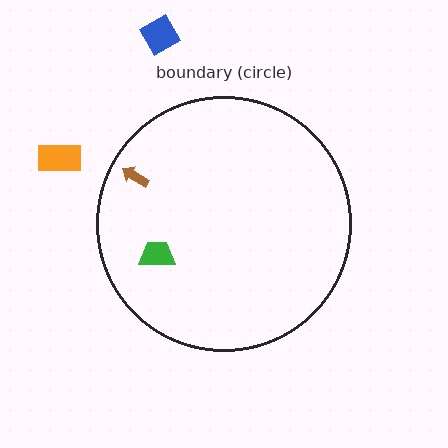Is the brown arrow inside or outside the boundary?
Inside.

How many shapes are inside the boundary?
2 inside, 2 outside.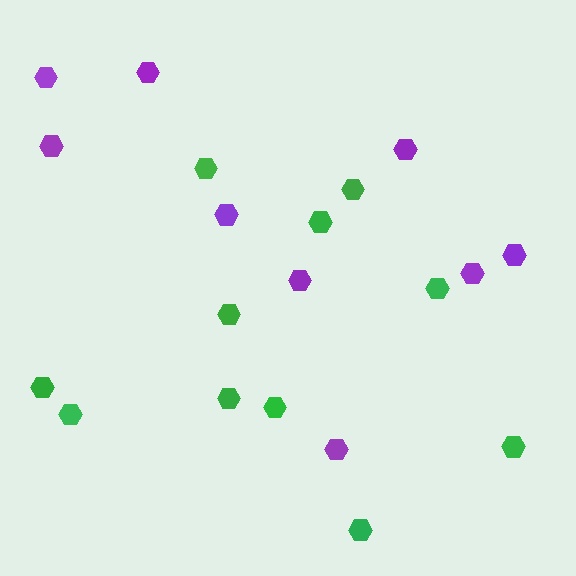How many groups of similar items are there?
There are 2 groups: one group of green hexagons (11) and one group of purple hexagons (9).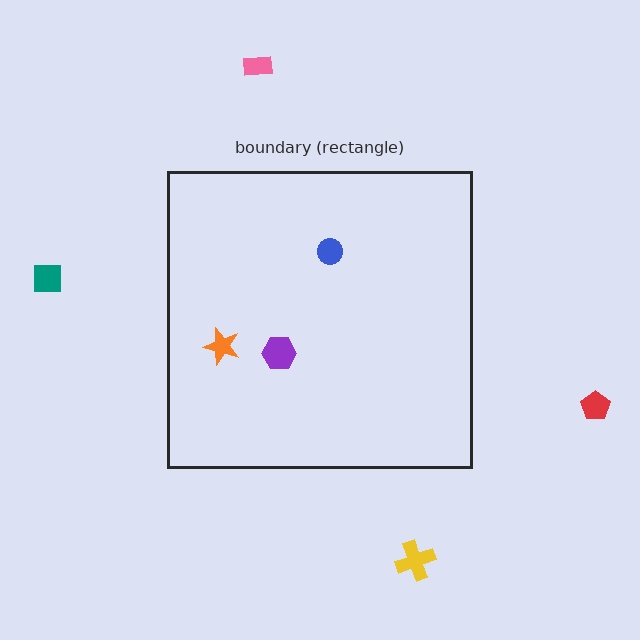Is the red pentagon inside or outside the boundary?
Outside.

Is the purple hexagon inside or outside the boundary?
Inside.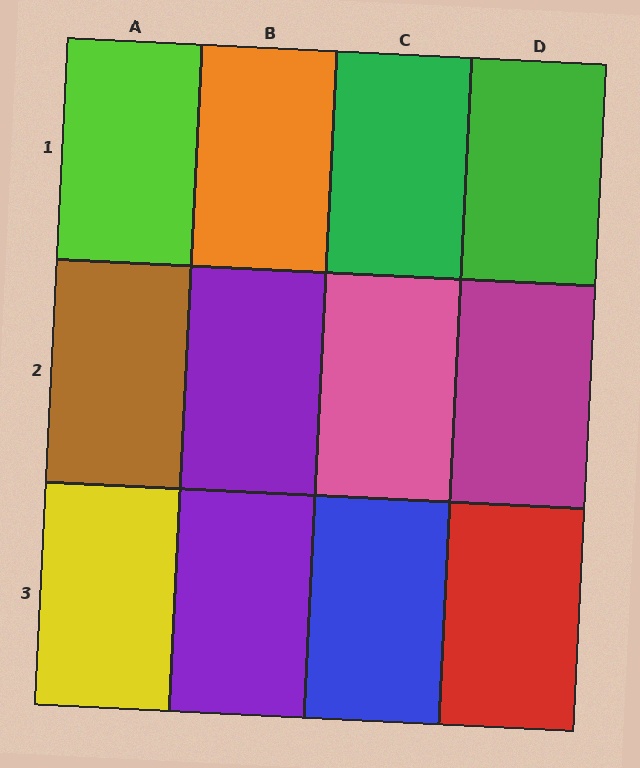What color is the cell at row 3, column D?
Red.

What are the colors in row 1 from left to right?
Lime, orange, green, green.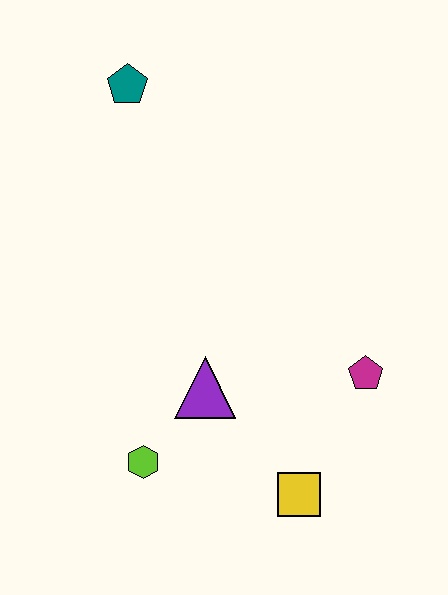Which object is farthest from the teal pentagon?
The yellow square is farthest from the teal pentagon.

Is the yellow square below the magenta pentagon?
Yes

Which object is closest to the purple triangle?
The lime hexagon is closest to the purple triangle.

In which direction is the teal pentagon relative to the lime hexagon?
The teal pentagon is above the lime hexagon.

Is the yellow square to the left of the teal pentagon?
No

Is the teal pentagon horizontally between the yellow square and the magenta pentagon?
No